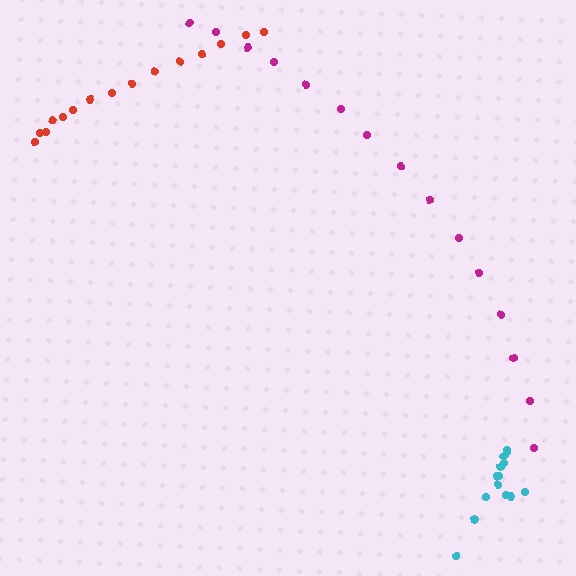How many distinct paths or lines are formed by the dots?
There are 3 distinct paths.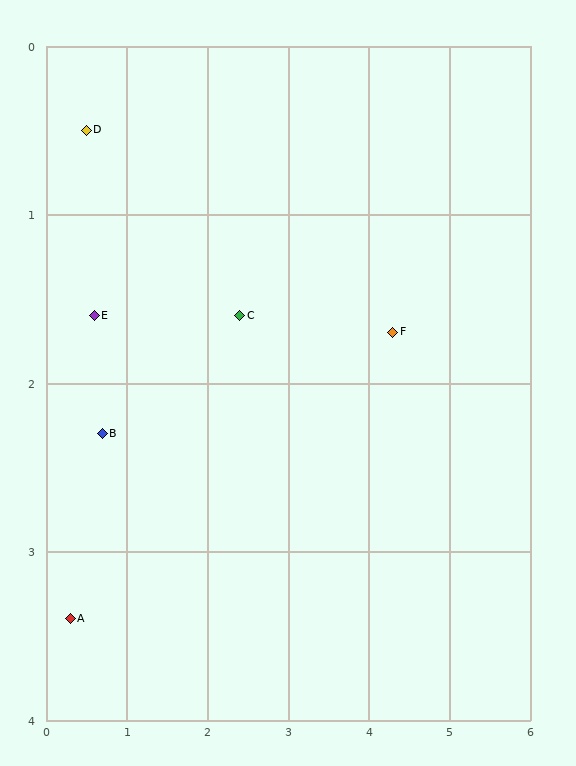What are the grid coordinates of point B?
Point B is at approximately (0.7, 2.3).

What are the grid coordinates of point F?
Point F is at approximately (4.3, 1.7).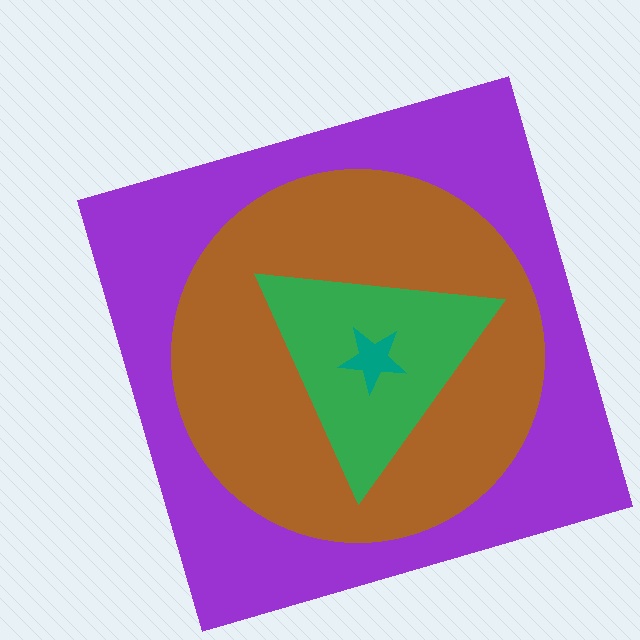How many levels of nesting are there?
4.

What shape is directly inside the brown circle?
The green triangle.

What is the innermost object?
The teal star.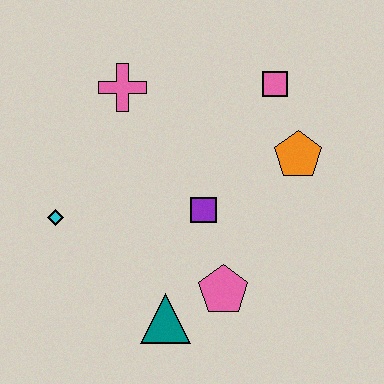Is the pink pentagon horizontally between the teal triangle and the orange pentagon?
Yes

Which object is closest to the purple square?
The pink pentagon is closest to the purple square.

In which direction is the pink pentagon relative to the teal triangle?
The pink pentagon is to the right of the teal triangle.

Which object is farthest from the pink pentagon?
The pink cross is farthest from the pink pentagon.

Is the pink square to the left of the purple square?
No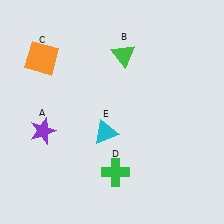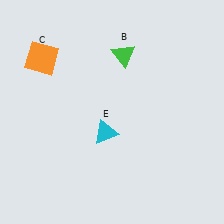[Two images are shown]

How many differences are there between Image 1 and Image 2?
There are 2 differences between the two images.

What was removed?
The green cross (D), the purple star (A) were removed in Image 2.